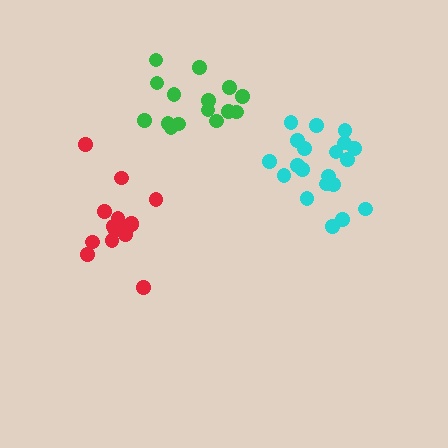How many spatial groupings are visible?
There are 3 spatial groupings.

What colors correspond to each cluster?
The clusters are colored: green, red, cyan.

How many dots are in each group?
Group 1: 15 dots, Group 2: 15 dots, Group 3: 20 dots (50 total).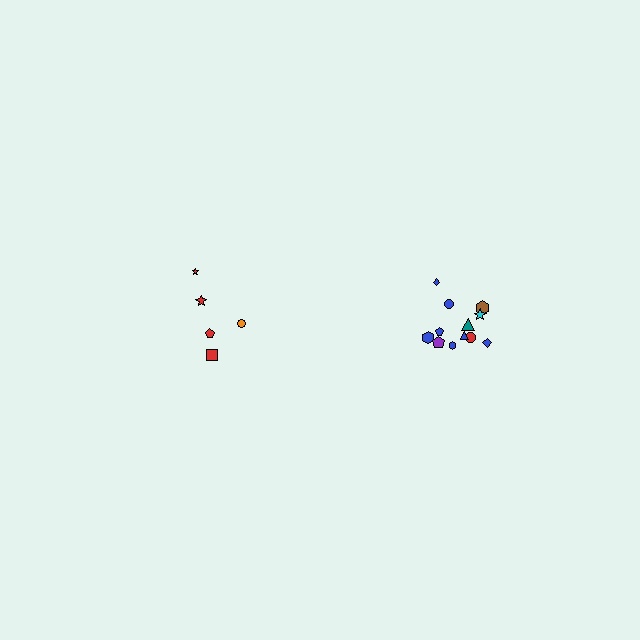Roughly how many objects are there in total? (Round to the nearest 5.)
Roughly 15 objects in total.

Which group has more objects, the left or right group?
The right group.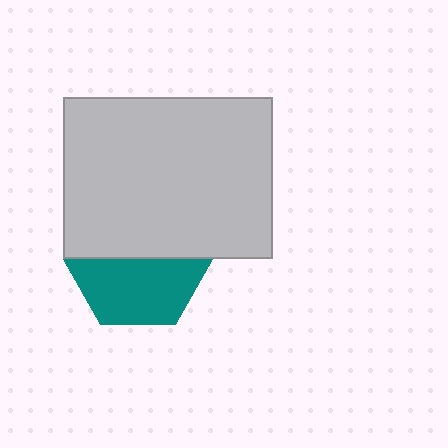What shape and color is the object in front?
The object in front is a light gray rectangle.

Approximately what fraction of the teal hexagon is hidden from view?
Roughly 50% of the teal hexagon is hidden behind the light gray rectangle.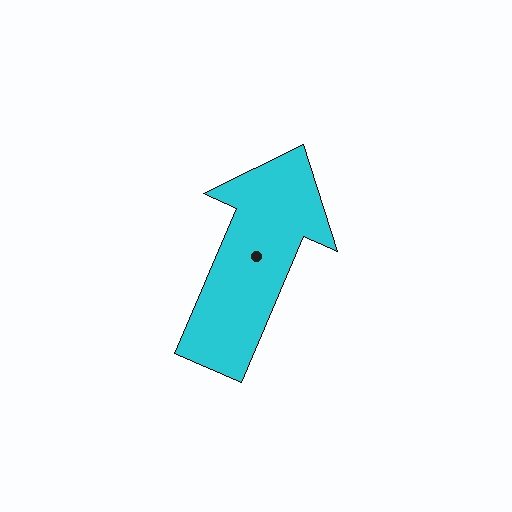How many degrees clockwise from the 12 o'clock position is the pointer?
Approximately 23 degrees.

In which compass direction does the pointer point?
Northeast.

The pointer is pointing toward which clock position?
Roughly 1 o'clock.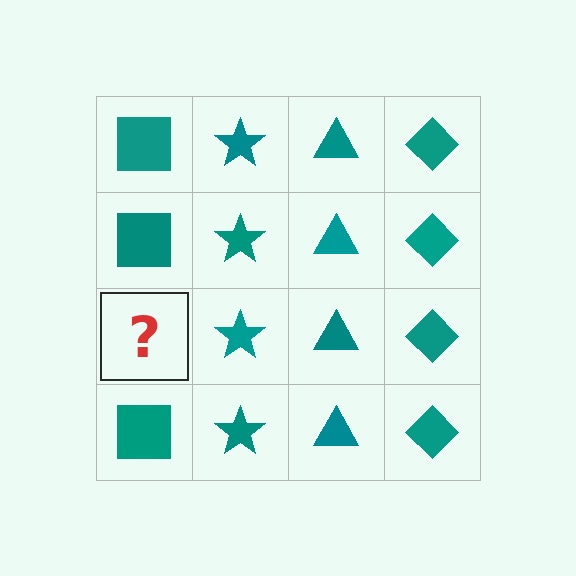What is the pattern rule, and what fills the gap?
The rule is that each column has a consistent shape. The gap should be filled with a teal square.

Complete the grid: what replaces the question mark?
The question mark should be replaced with a teal square.